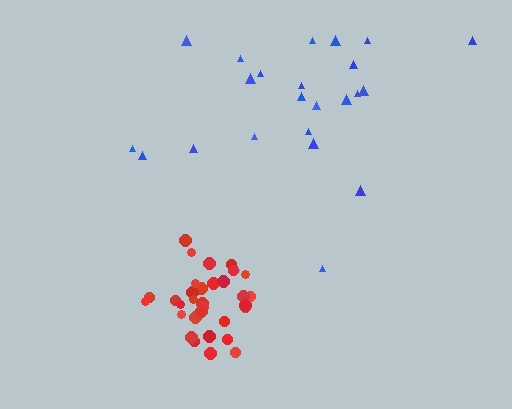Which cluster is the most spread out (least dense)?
Blue.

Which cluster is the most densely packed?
Red.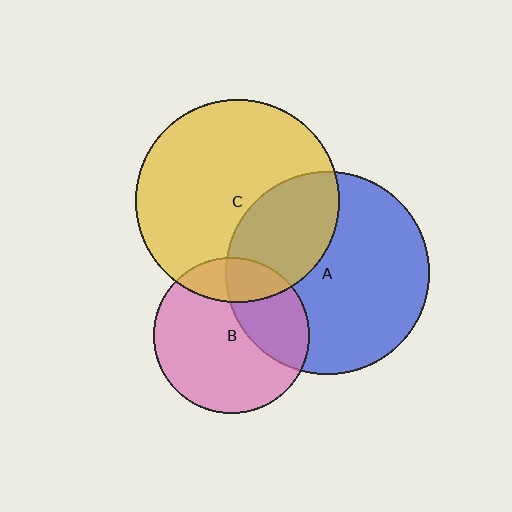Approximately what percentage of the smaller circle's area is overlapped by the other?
Approximately 35%.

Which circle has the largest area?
Circle A (blue).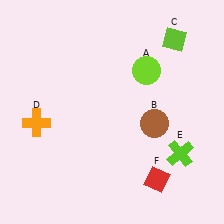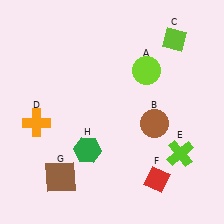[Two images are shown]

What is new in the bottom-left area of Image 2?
A brown square (G) was added in the bottom-left area of Image 2.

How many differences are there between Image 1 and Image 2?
There are 2 differences between the two images.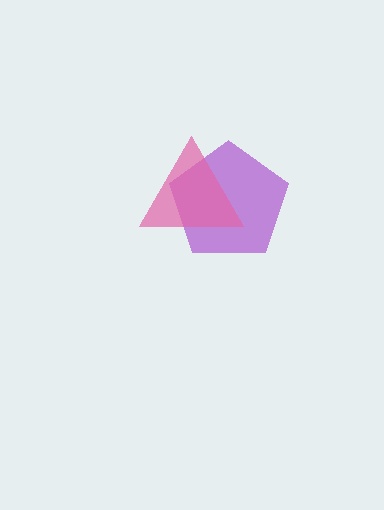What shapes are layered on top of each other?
The layered shapes are: a purple pentagon, a pink triangle.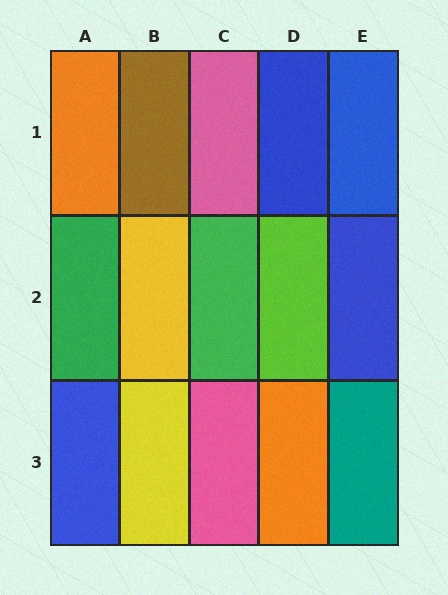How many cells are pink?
2 cells are pink.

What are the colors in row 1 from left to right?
Orange, brown, pink, blue, blue.